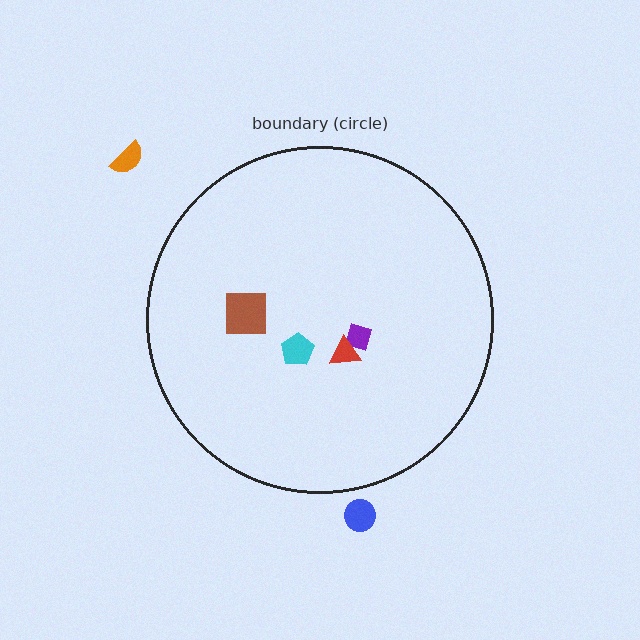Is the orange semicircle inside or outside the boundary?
Outside.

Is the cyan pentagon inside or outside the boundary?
Inside.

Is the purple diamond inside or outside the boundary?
Inside.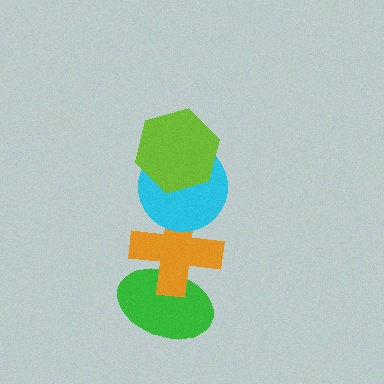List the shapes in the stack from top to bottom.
From top to bottom: the lime hexagon, the cyan circle, the orange cross, the green ellipse.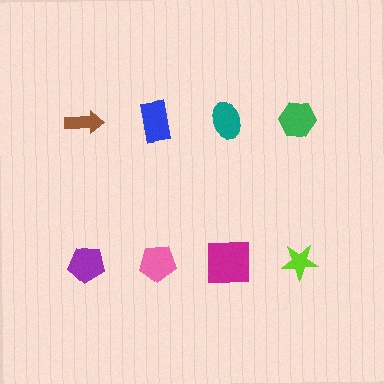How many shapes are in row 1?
4 shapes.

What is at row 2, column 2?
A pink pentagon.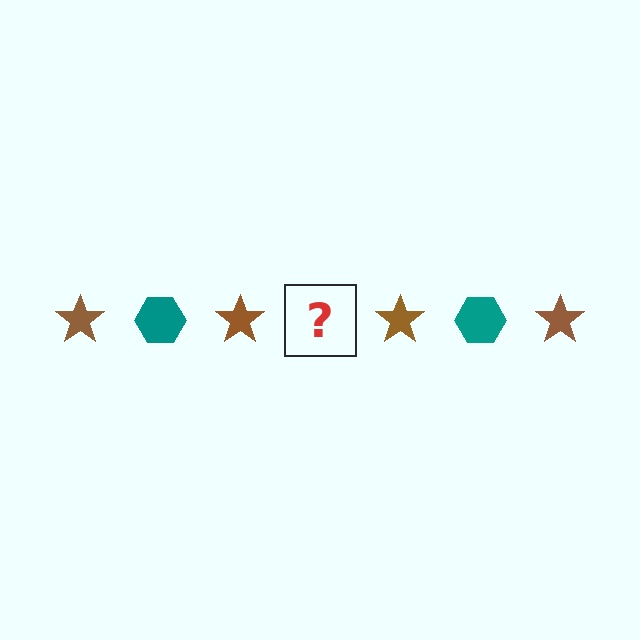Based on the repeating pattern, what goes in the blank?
The blank should be a teal hexagon.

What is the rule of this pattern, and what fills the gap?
The rule is that the pattern alternates between brown star and teal hexagon. The gap should be filled with a teal hexagon.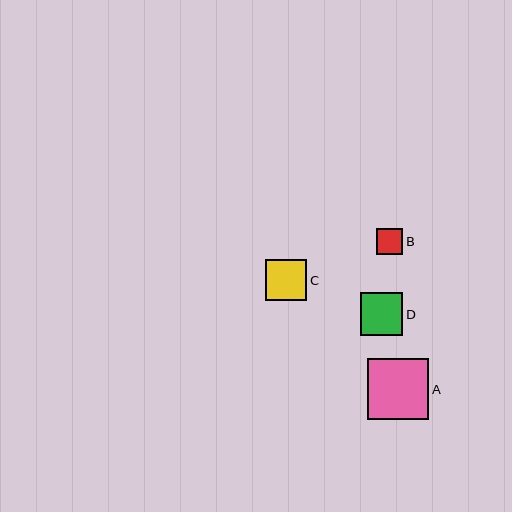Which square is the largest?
Square A is the largest with a size of approximately 62 pixels.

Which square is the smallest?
Square B is the smallest with a size of approximately 26 pixels.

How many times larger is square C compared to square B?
Square C is approximately 1.6 times the size of square B.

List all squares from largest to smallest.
From largest to smallest: A, D, C, B.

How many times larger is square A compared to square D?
Square A is approximately 1.5 times the size of square D.